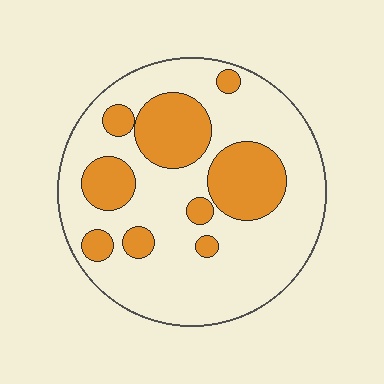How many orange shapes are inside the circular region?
9.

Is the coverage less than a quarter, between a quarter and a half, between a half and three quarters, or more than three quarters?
Between a quarter and a half.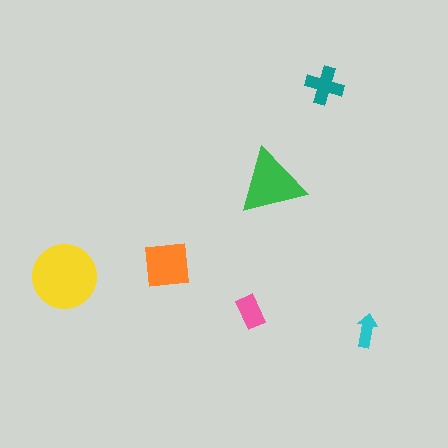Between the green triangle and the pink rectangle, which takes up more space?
The green triangle.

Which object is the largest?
The yellow circle.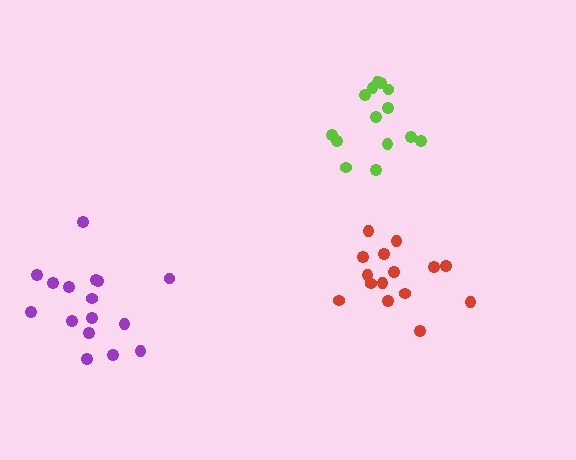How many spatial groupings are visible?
There are 3 spatial groupings.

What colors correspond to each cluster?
The clusters are colored: purple, lime, red.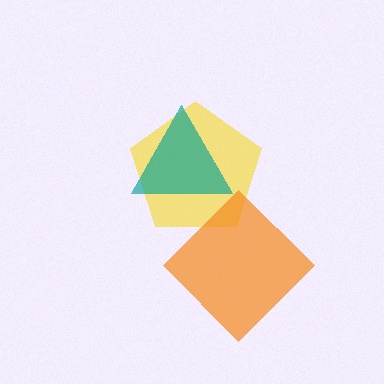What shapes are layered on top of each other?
The layered shapes are: a yellow pentagon, an orange diamond, a teal triangle.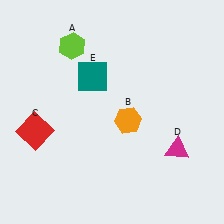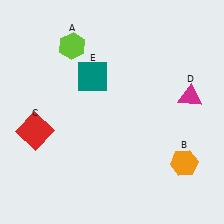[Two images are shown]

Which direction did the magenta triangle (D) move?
The magenta triangle (D) moved up.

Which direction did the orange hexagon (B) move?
The orange hexagon (B) moved right.